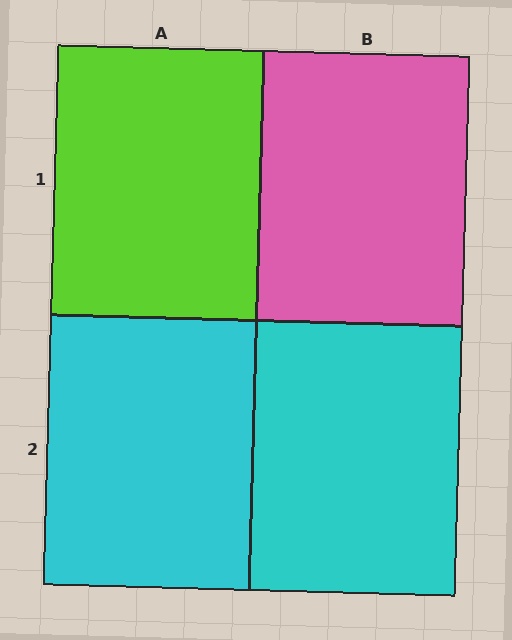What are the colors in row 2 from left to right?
Cyan, cyan.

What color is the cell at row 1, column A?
Lime.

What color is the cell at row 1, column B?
Pink.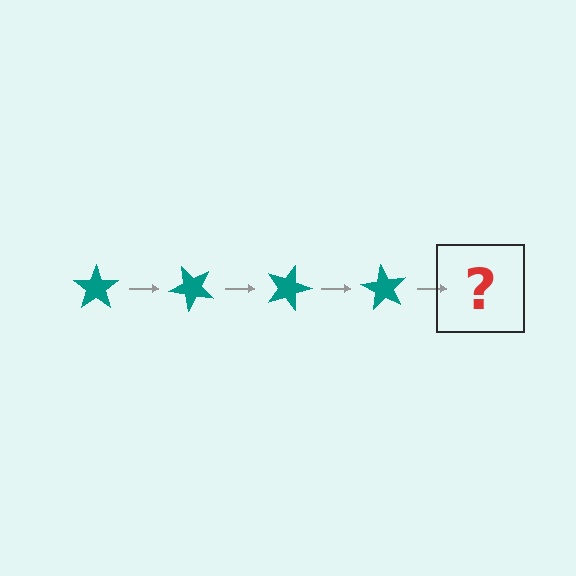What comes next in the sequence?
The next element should be a teal star rotated 180 degrees.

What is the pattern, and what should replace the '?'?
The pattern is that the star rotates 45 degrees each step. The '?' should be a teal star rotated 180 degrees.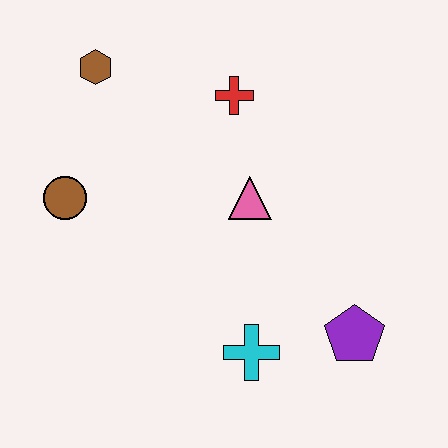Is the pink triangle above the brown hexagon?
No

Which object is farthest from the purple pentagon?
The brown hexagon is farthest from the purple pentagon.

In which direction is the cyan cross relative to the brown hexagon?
The cyan cross is below the brown hexagon.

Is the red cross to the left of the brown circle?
No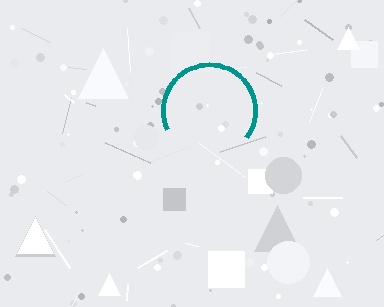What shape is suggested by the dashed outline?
The dashed outline suggests a circle.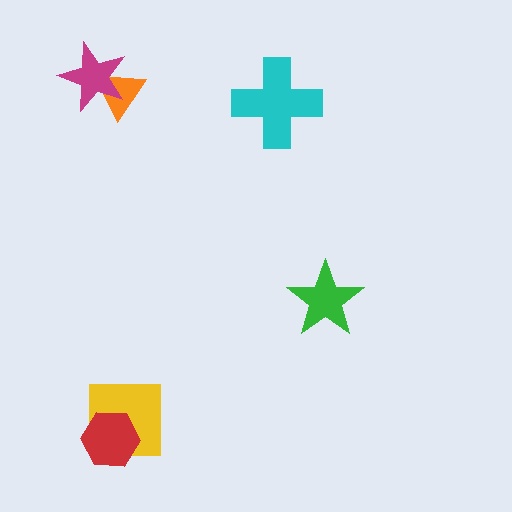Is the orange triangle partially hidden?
Yes, it is partially covered by another shape.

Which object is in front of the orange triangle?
The magenta star is in front of the orange triangle.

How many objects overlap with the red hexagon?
1 object overlaps with the red hexagon.